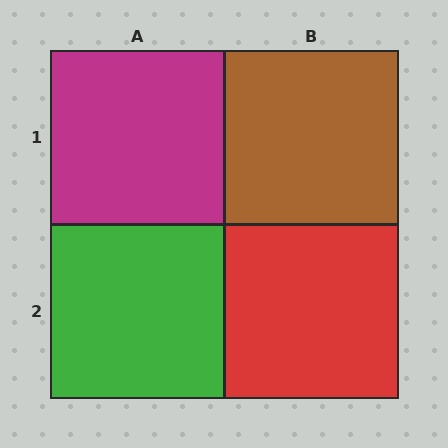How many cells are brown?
1 cell is brown.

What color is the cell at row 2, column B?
Red.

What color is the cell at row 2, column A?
Green.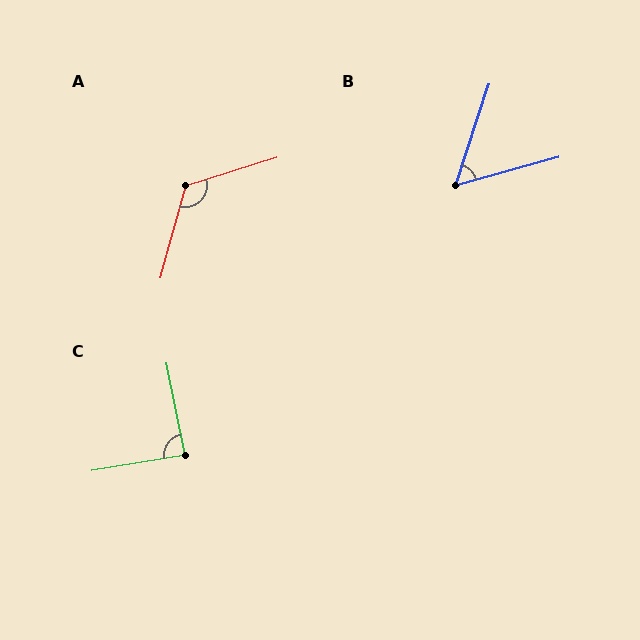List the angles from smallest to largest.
B (56°), C (88°), A (123°).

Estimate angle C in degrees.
Approximately 88 degrees.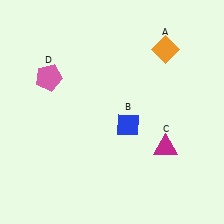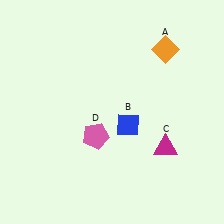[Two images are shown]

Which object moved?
The pink pentagon (D) moved down.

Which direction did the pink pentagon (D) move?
The pink pentagon (D) moved down.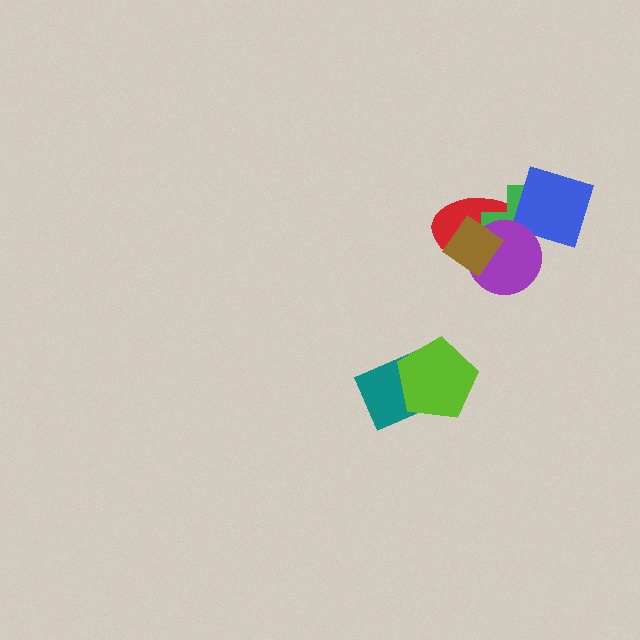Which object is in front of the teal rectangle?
The lime pentagon is in front of the teal rectangle.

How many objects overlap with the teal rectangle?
1 object overlaps with the teal rectangle.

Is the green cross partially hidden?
Yes, it is partially covered by another shape.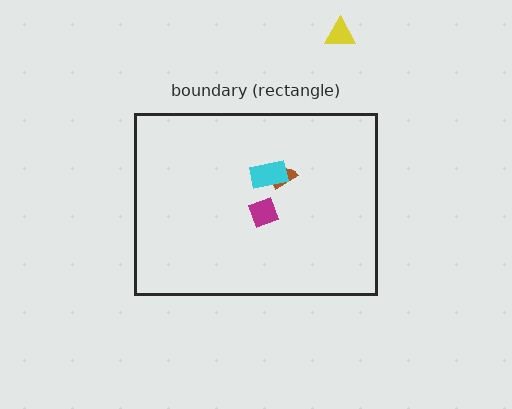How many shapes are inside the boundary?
3 inside, 1 outside.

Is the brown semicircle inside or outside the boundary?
Inside.